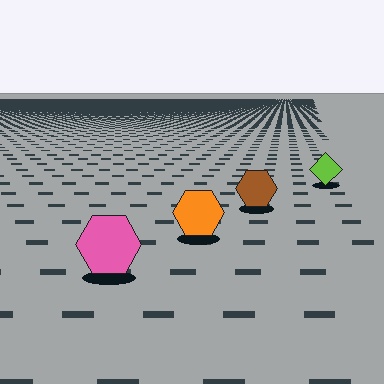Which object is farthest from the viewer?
The lime diamond is farthest from the viewer. It appears smaller and the ground texture around it is denser.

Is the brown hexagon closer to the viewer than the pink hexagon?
No. The pink hexagon is closer — you can tell from the texture gradient: the ground texture is coarser near it.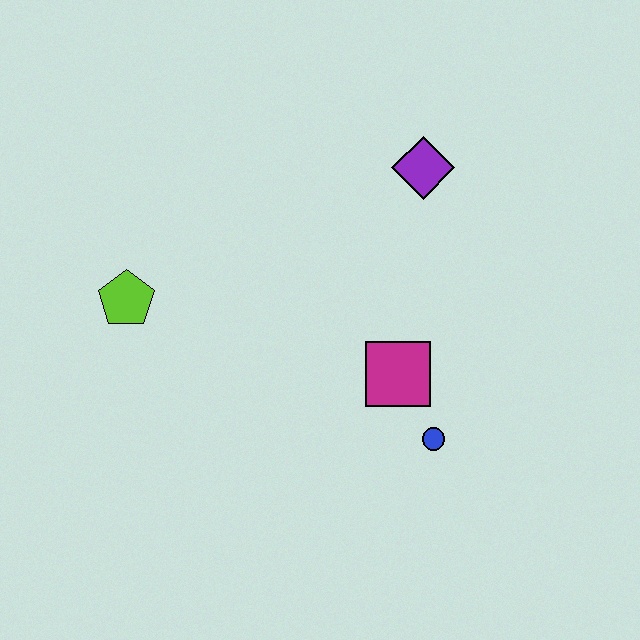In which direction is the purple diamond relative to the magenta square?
The purple diamond is above the magenta square.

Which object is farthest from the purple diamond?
The lime pentagon is farthest from the purple diamond.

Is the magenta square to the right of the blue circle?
No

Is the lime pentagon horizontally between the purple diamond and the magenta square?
No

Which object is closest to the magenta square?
The blue circle is closest to the magenta square.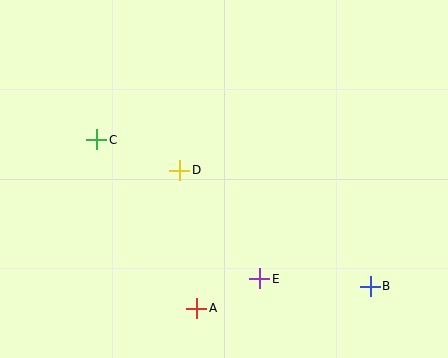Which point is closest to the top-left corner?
Point C is closest to the top-left corner.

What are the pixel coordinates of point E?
Point E is at (260, 279).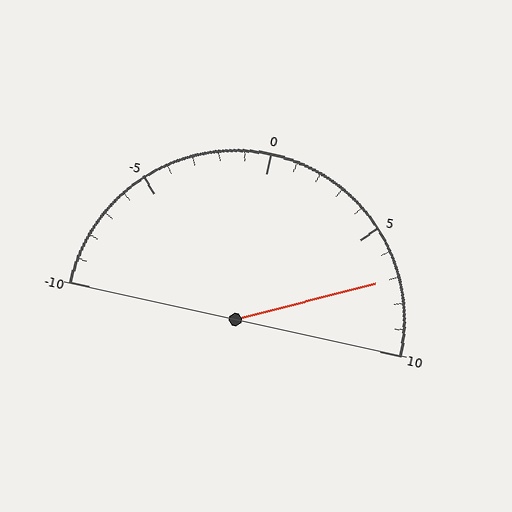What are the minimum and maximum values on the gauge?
The gauge ranges from -10 to 10.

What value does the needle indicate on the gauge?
The needle indicates approximately 7.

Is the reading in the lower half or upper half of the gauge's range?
The reading is in the upper half of the range (-10 to 10).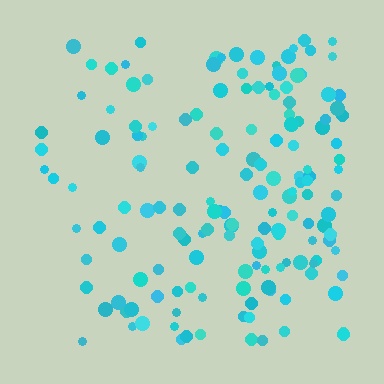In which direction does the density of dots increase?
From left to right, with the right side densest.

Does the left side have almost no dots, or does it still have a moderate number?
Still a moderate number, just noticeably fewer than the right.